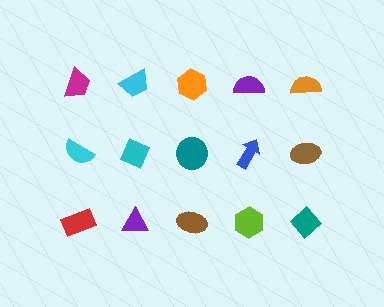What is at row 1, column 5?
An orange semicircle.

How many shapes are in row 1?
5 shapes.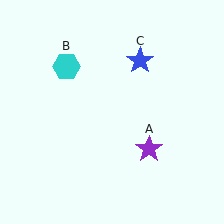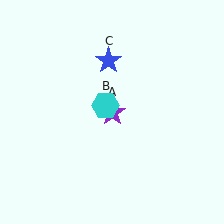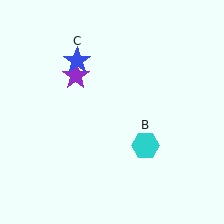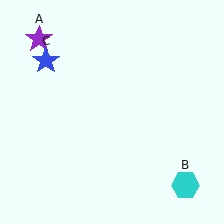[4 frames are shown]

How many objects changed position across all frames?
3 objects changed position: purple star (object A), cyan hexagon (object B), blue star (object C).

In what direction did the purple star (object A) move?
The purple star (object A) moved up and to the left.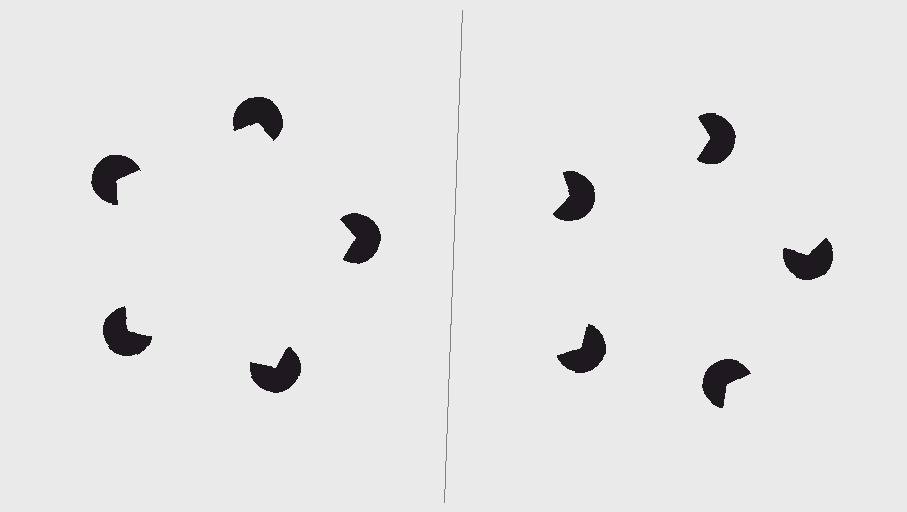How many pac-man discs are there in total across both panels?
10 — 5 on each side.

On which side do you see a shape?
An illusory pentagon appears on the left side. On the right side the wedge cuts are rotated, so no coherent shape forms.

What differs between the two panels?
The pac-man discs are positioned identically on both sides; only the wedge orientations differ. On the left they align to a pentagon; on the right they are misaligned.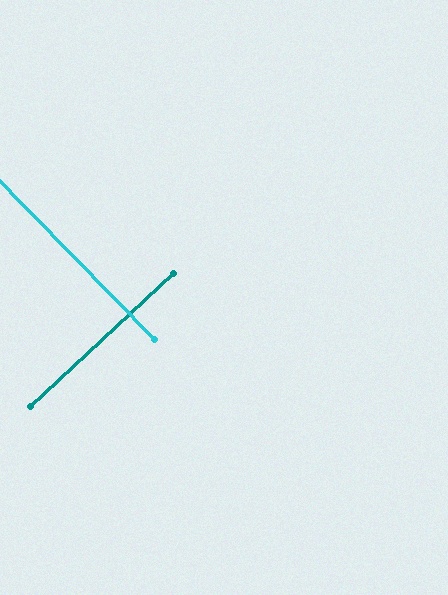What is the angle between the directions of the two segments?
Approximately 88 degrees.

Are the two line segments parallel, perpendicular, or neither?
Perpendicular — they meet at approximately 88°.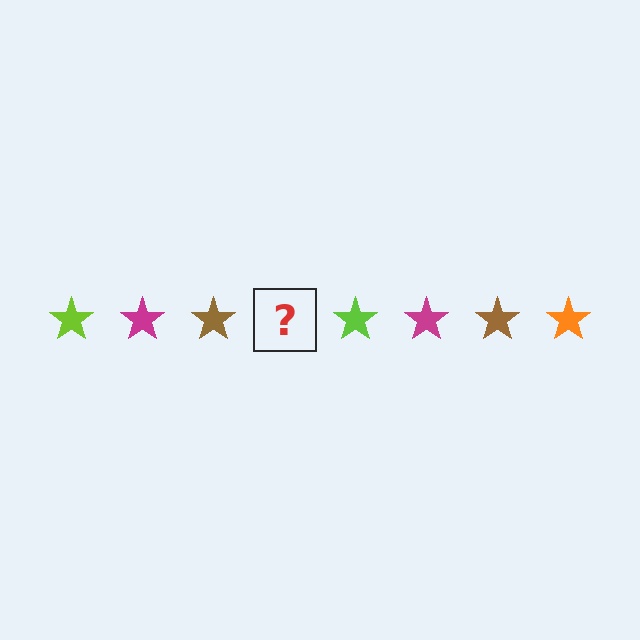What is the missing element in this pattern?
The missing element is an orange star.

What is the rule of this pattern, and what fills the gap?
The rule is that the pattern cycles through lime, magenta, brown, orange stars. The gap should be filled with an orange star.